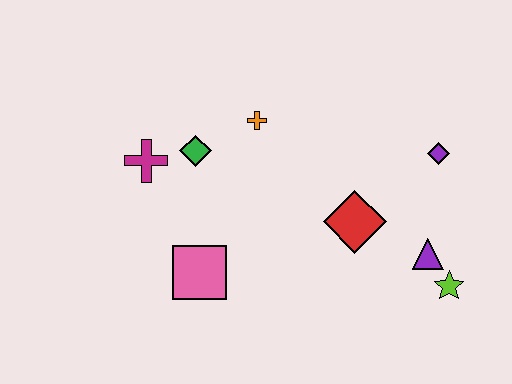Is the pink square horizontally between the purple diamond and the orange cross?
No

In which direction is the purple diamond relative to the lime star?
The purple diamond is above the lime star.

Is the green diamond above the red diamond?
Yes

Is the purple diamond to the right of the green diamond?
Yes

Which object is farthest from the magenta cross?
The lime star is farthest from the magenta cross.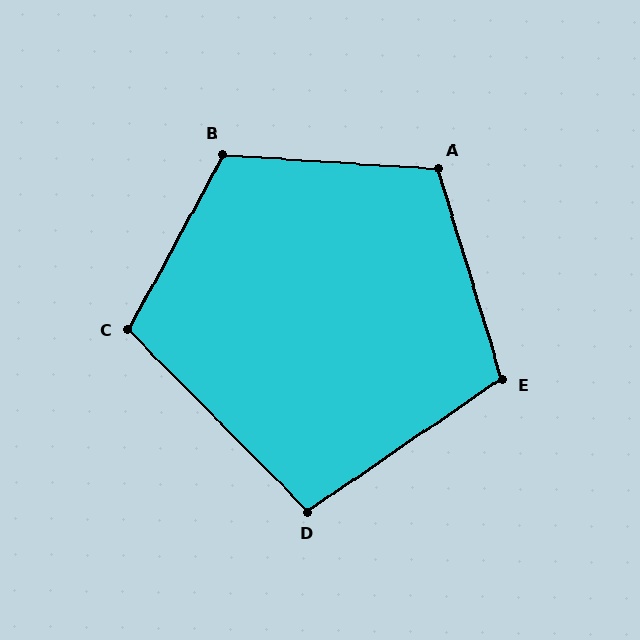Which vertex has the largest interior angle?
B, at approximately 114 degrees.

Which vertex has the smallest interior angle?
D, at approximately 101 degrees.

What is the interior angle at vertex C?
Approximately 107 degrees (obtuse).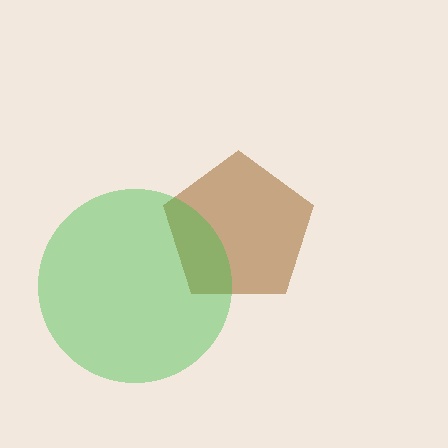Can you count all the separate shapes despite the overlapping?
Yes, there are 2 separate shapes.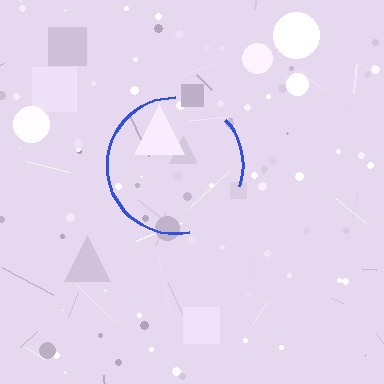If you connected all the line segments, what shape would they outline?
They would outline a circle.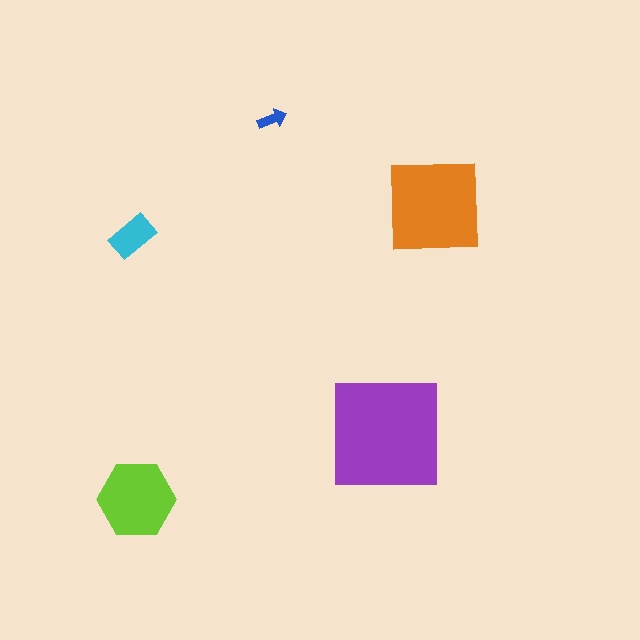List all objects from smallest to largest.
The blue arrow, the cyan rectangle, the lime hexagon, the orange square, the purple square.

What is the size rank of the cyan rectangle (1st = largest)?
4th.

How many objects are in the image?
There are 5 objects in the image.